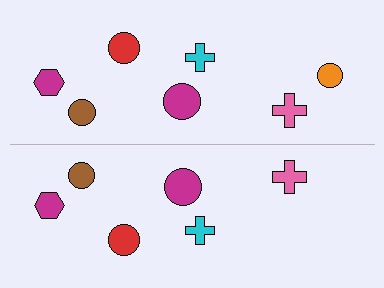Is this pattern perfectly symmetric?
No, the pattern is not perfectly symmetric. A orange circle is missing from the bottom side.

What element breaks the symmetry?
A orange circle is missing from the bottom side.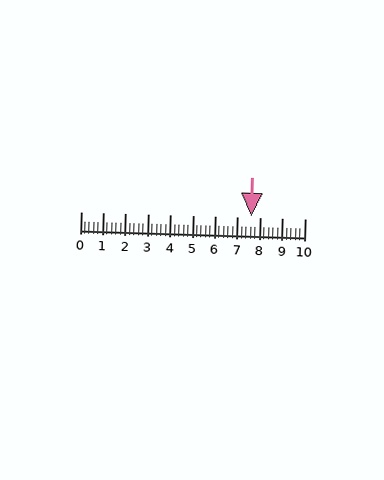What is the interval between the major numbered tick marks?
The major tick marks are spaced 1 units apart.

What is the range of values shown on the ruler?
The ruler shows values from 0 to 10.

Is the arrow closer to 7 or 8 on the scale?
The arrow is closer to 8.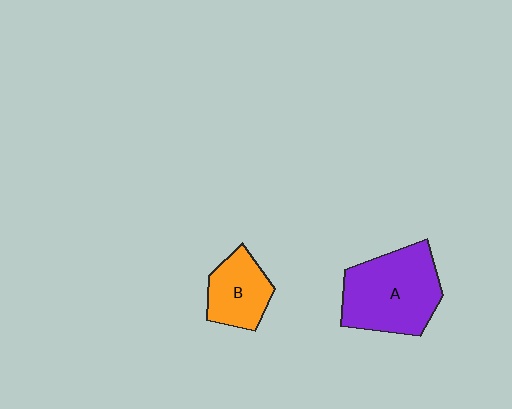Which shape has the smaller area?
Shape B (orange).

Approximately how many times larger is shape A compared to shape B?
Approximately 1.8 times.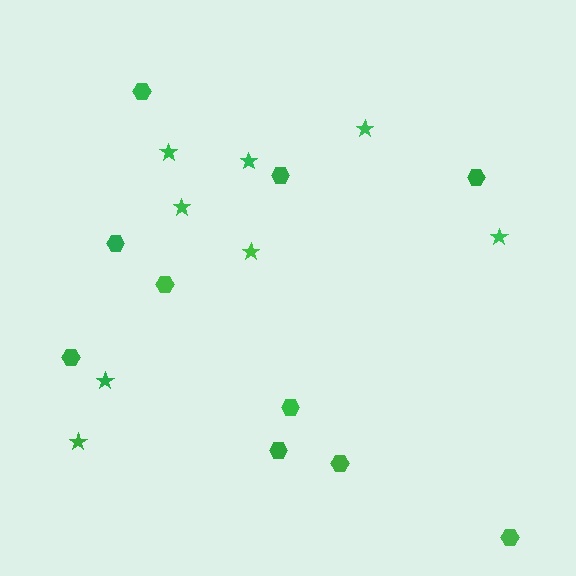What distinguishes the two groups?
There are 2 groups: one group of stars (8) and one group of hexagons (10).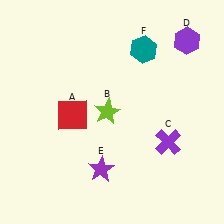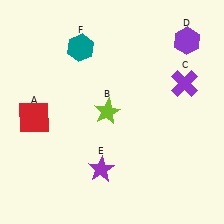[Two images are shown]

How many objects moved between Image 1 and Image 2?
3 objects moved between the two images.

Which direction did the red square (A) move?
The red square (A) moved left.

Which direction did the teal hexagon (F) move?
The teal hexagon (F) moved left.